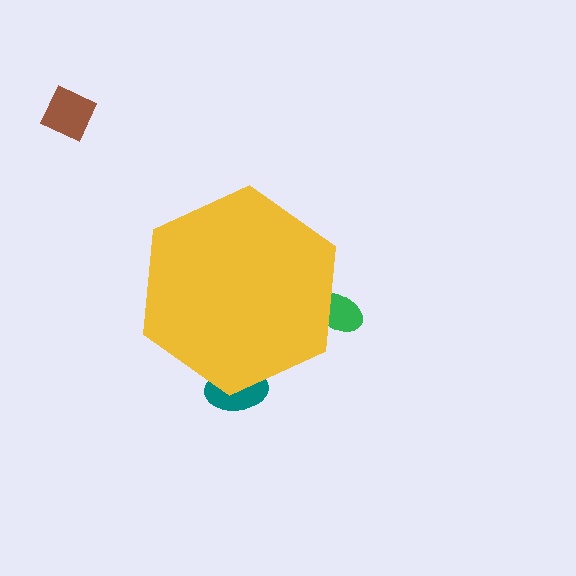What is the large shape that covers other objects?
A yellow hexagon.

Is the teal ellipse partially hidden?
Yes, the teal ellipse is partially hidden behind the yellow hexagon.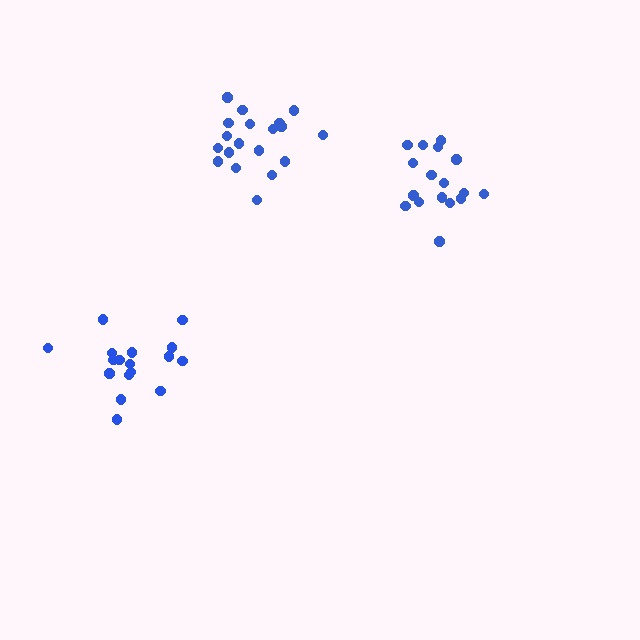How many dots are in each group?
Group 1: 19 dots, Group 2: 17 dots, Group 3: 17 dots (53 total).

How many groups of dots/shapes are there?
There are 3 groups.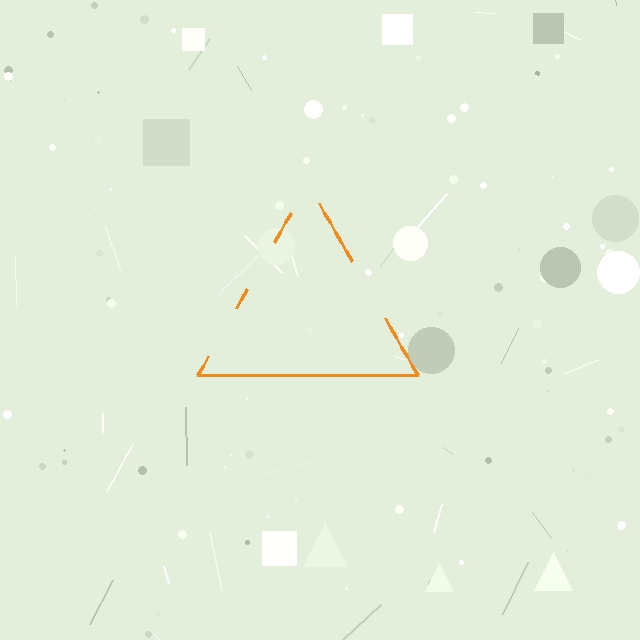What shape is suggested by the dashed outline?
The dashed outline suggests a triangle.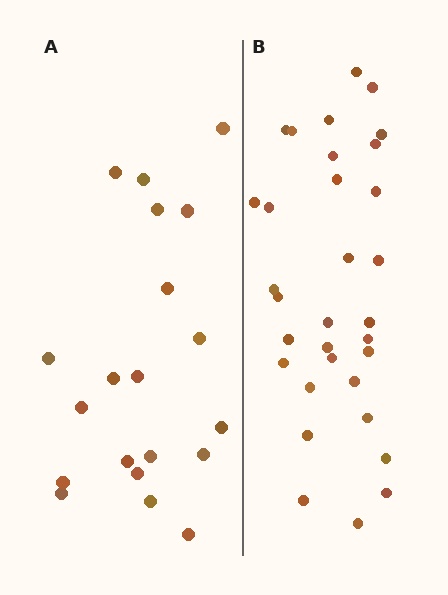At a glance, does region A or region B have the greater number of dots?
Region B (the right region) has more dots.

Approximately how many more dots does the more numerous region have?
Region B has roughly 12 or so more dots than region A.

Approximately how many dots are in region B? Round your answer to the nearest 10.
About 30 dots. (The exact count is 32, which rounds to 30.)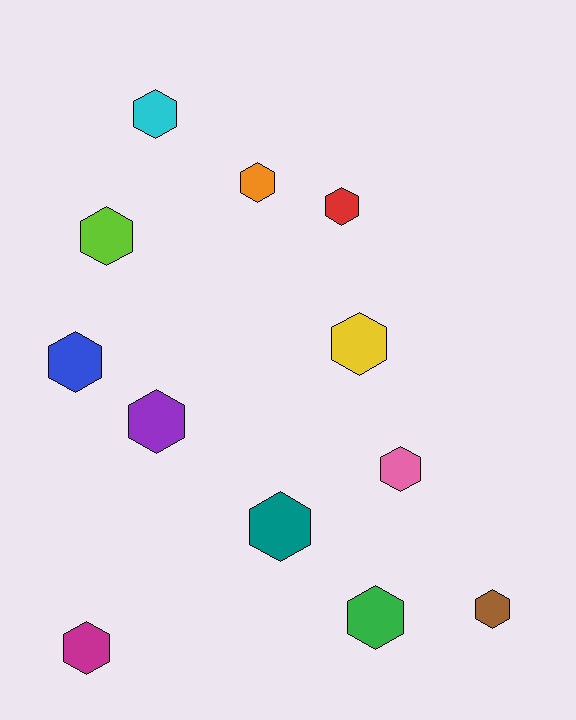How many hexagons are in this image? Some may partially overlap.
There are 12 hexagons.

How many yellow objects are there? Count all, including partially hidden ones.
There is 1 yellow object.